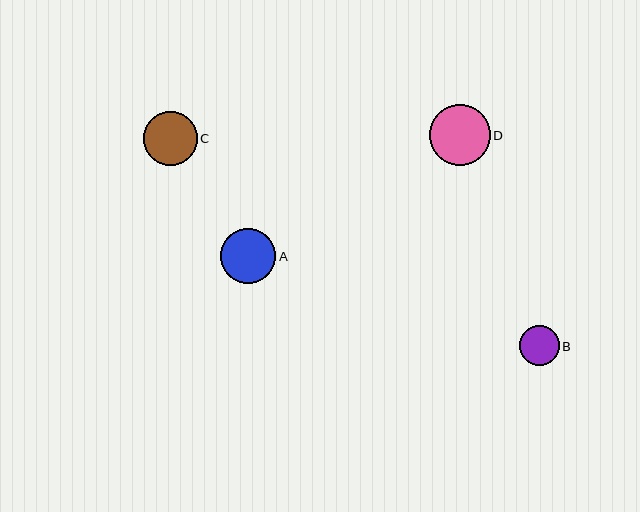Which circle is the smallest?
Circle B is the smallest with a size of approximately 40 pixels.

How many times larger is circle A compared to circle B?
Circle A is approximately 1.4 times the size of circle B.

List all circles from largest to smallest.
From largest to smallest: D, A, C, B.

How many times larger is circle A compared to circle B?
Circle A is approximately 1.4 times the size of circle B.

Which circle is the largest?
Circle D is the largest with a size of approximately 61 pixels.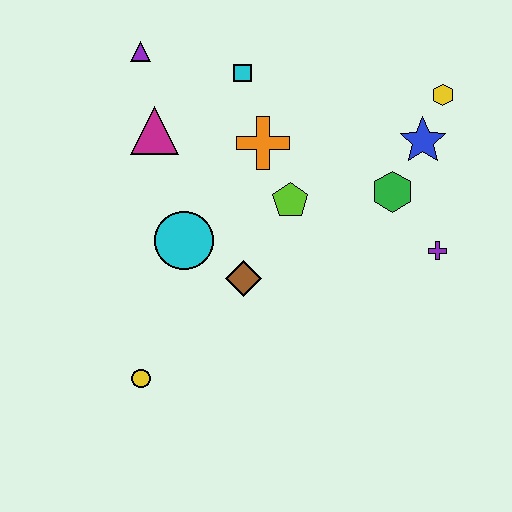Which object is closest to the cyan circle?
The brown diamond is closest to the cyan circle.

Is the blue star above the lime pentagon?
Yes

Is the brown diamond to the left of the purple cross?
Yes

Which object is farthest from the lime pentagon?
The yellow circle is farthest from the lime pentagon.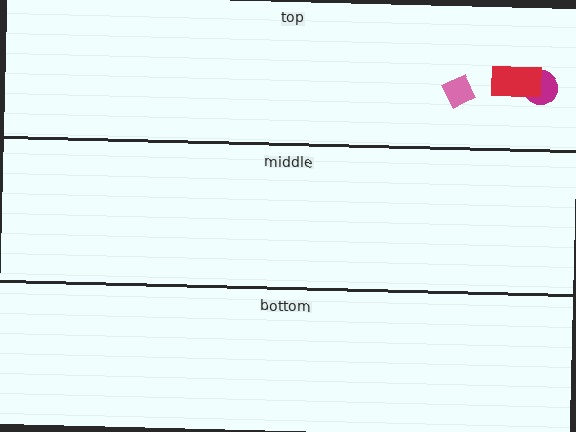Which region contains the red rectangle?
The top region.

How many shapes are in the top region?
3.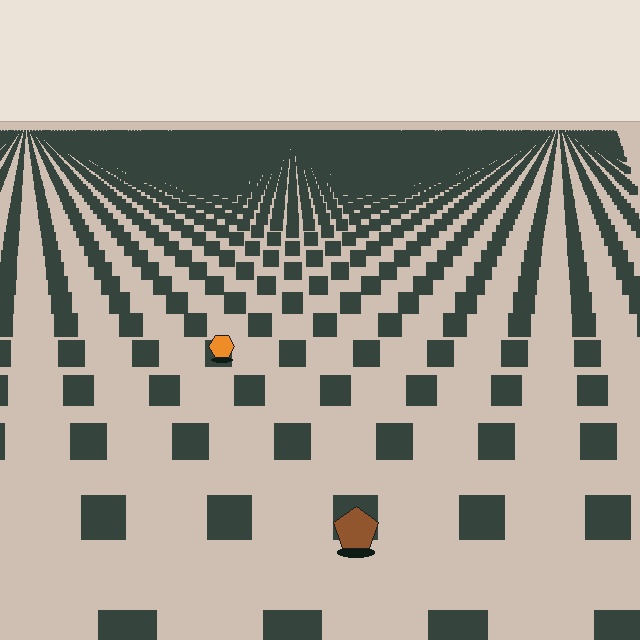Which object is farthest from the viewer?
The orange hexagon is farthest from the viewer. It appears smaller and the ground texture around it is denser.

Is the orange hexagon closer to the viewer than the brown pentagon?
No. The brown pentagon is closer — you can tell from the texture gradient: the ground texture is coarser near it.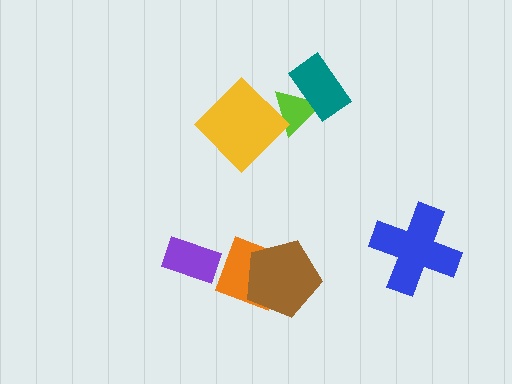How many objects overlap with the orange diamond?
1 object overlaps with the orange diamond.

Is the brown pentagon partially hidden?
No, no other shape covers it.